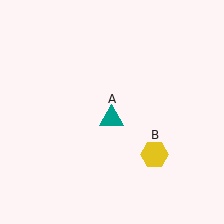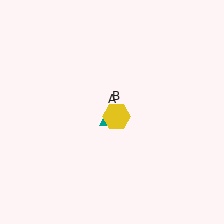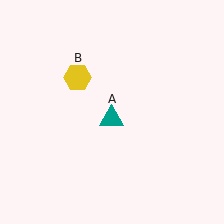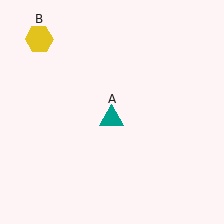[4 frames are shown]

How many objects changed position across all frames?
1 object changed position: yellow hexagon (object B).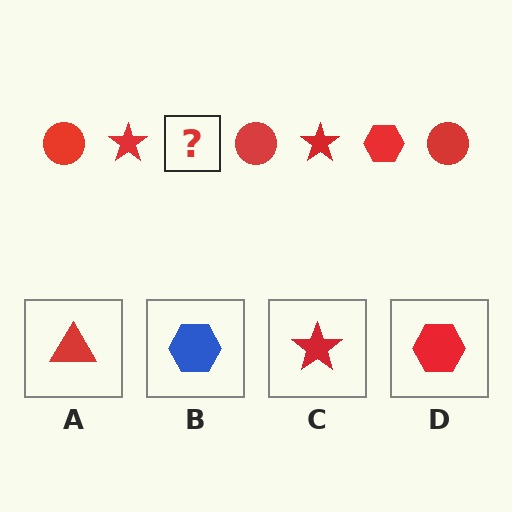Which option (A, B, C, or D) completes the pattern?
D.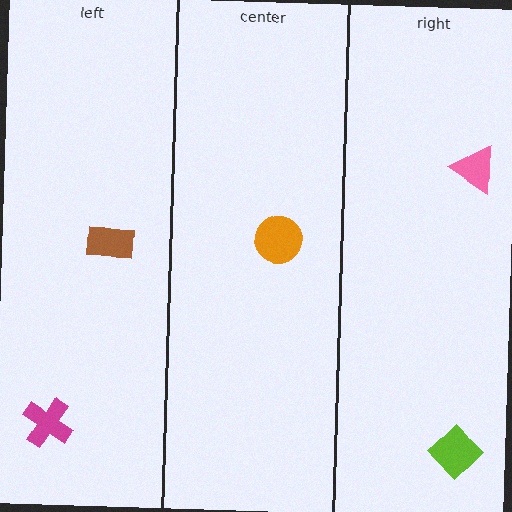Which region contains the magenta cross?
The left region.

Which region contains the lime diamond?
The right region.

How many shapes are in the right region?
2.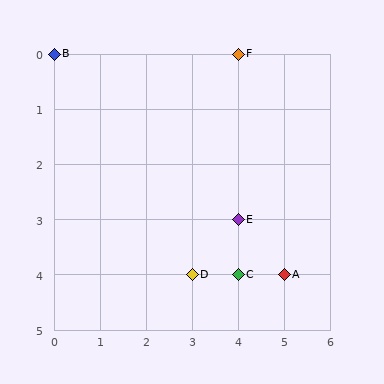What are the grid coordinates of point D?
Point D is at grid coordinates (3, 4).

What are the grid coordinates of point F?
Point F is at grid coordinates (4, 0).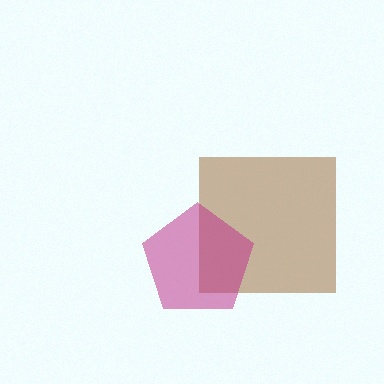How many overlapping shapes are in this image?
There are 2 overlapping shapes in the image.